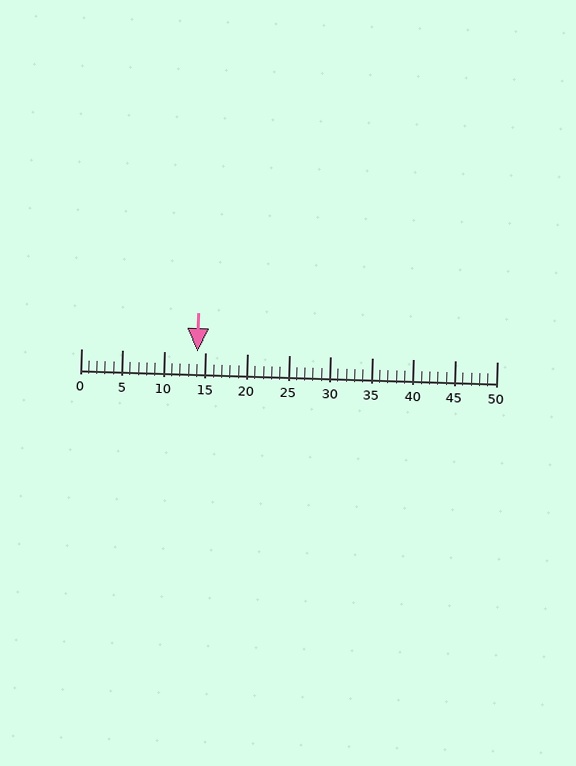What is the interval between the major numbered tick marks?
The major tick marks are spaced 5 units apart.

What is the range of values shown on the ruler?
The ruler shows values from 0 to 50.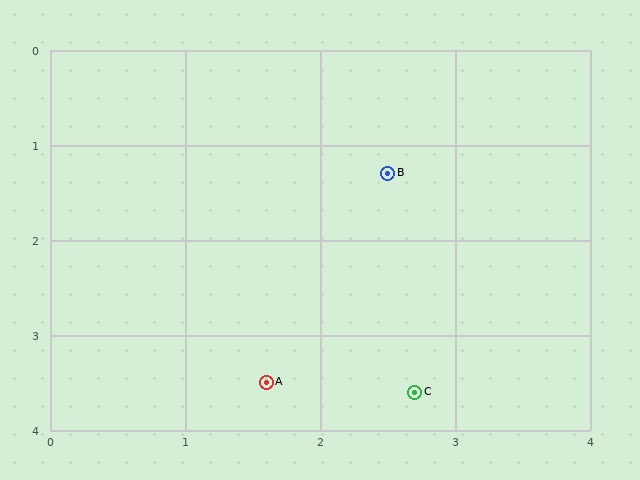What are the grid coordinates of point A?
Point A is at approximately (1.6, 3.5).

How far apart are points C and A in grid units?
Points C and A are about 1.1 grid units apart.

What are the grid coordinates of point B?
Point B is at approximately (2.5, 1.3).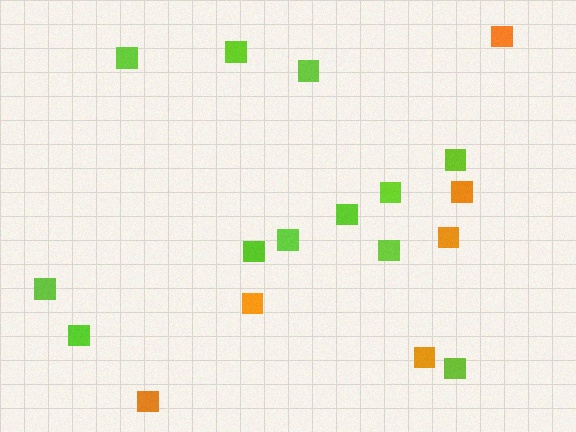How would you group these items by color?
There are 2 groups: one group of orange squares (6) and one group of lime squares (12).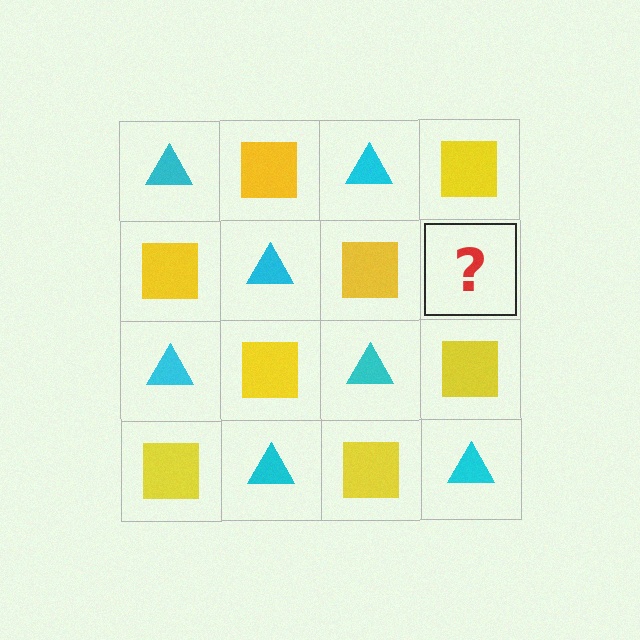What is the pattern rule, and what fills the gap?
The rule is that it alternates cyan triangle and yellow square in a checkerboard pattern. The gap should be filled with a cyan triangle.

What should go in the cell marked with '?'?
The missing cell should contain a cyan triangle.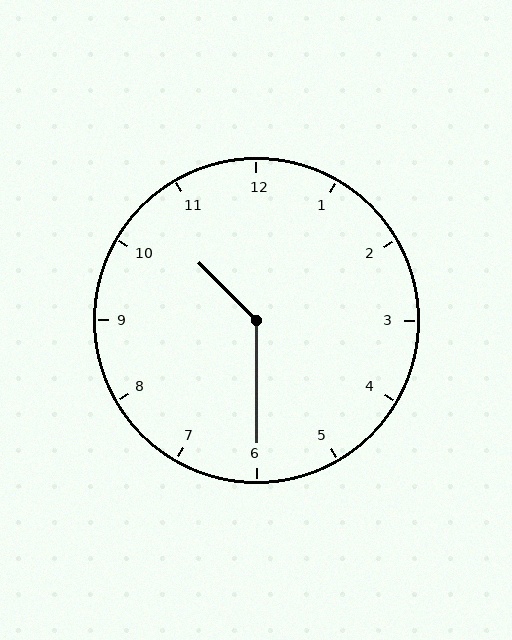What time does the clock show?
10:30.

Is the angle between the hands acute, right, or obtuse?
It is obtuse.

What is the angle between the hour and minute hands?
Approximately 135 degrees.